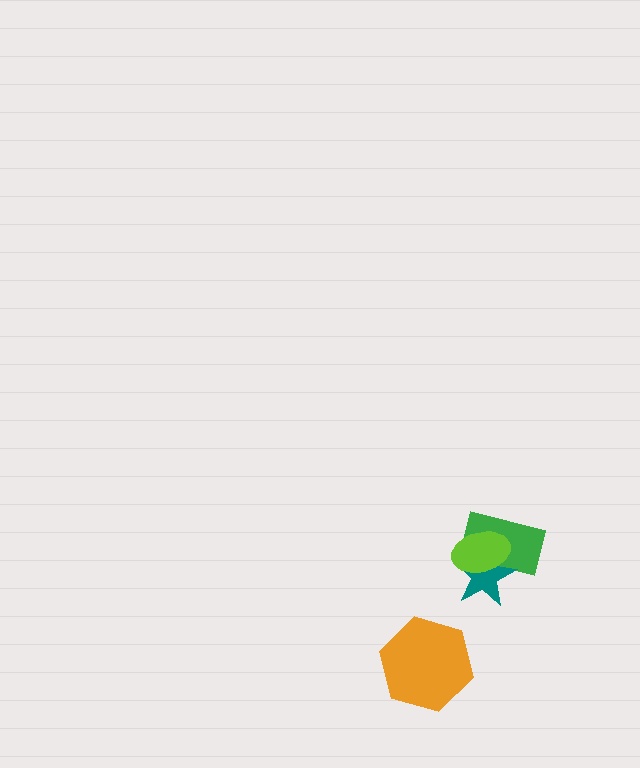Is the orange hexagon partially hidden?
No, no other shape covers it.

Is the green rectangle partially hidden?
Yes, it is partially covered by another shape.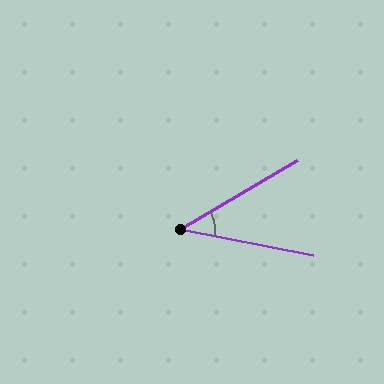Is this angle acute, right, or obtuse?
It is acute.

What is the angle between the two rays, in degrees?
Approximately 42 degrees.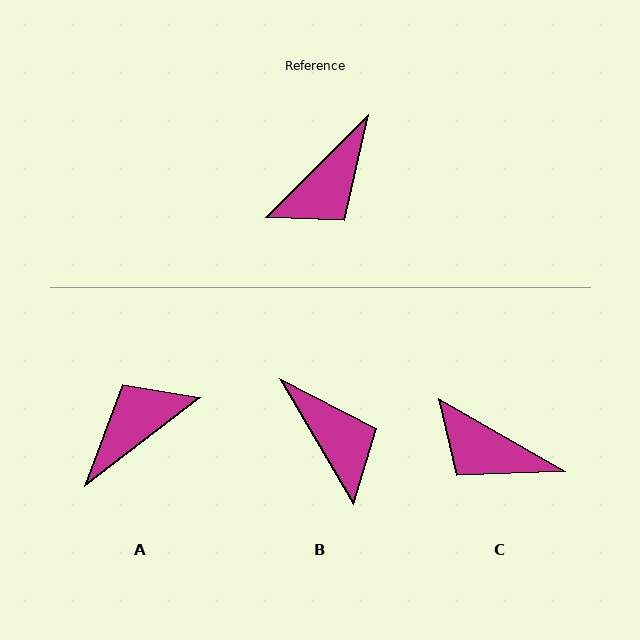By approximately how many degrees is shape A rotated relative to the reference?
Approximately 172 degrees counter-clockwise.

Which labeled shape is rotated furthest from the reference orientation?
A, about 172 degrees away.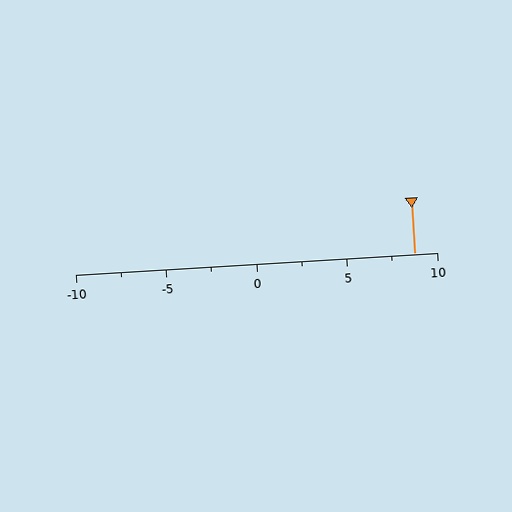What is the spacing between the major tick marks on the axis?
The major ticks are spaced 5 apart.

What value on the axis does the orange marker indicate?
The marker indicates approximately 8.8.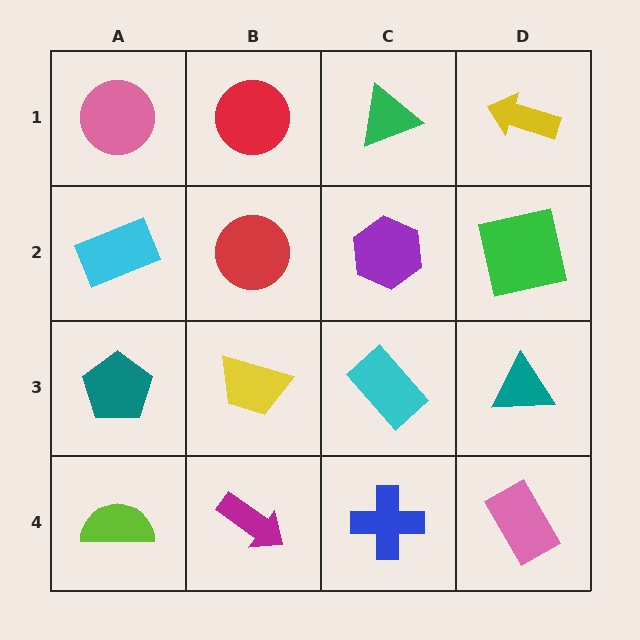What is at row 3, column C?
A cyan rectangle.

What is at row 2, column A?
A cyan rectangle.